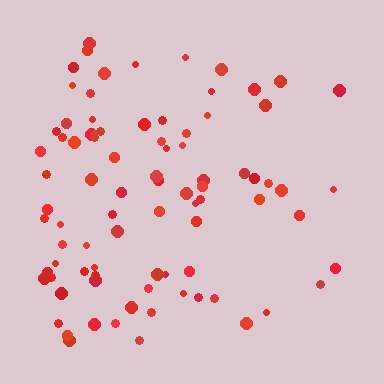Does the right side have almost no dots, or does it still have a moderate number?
Still a moderate number, just noticeably fewer than the left.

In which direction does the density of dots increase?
From right to left, with the left side densest.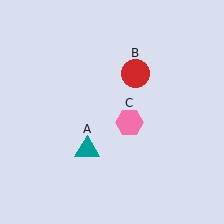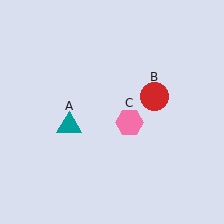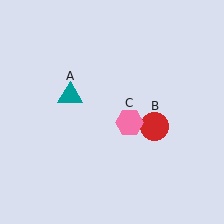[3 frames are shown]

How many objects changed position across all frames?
2 objects changed position: teal triangle (object A), red circle (object B).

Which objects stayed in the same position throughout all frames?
Pink hexagon (object C) remained stationary.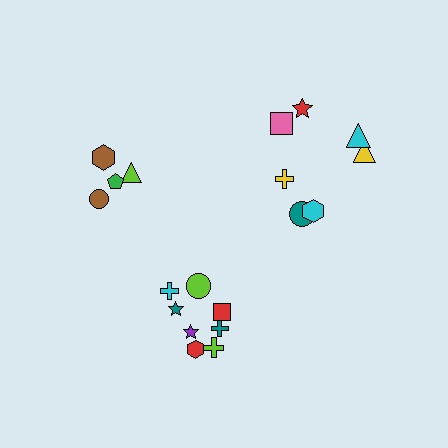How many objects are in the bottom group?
There are 8 objects.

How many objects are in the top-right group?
There are 7 objects.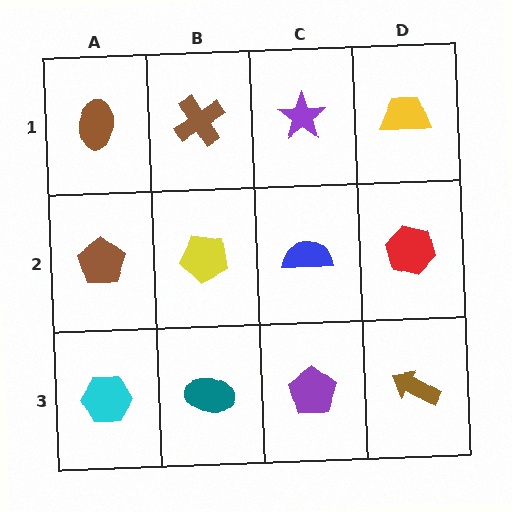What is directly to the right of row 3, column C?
A brown arrow.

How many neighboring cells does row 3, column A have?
2.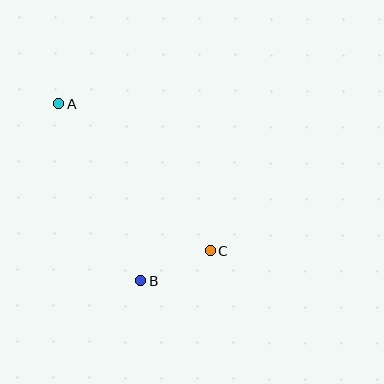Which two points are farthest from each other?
Points A and C are farthest from each other.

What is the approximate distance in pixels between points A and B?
The distance between A and B is approximately 195 pixels.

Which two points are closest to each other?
Points B and C are closest to each other.